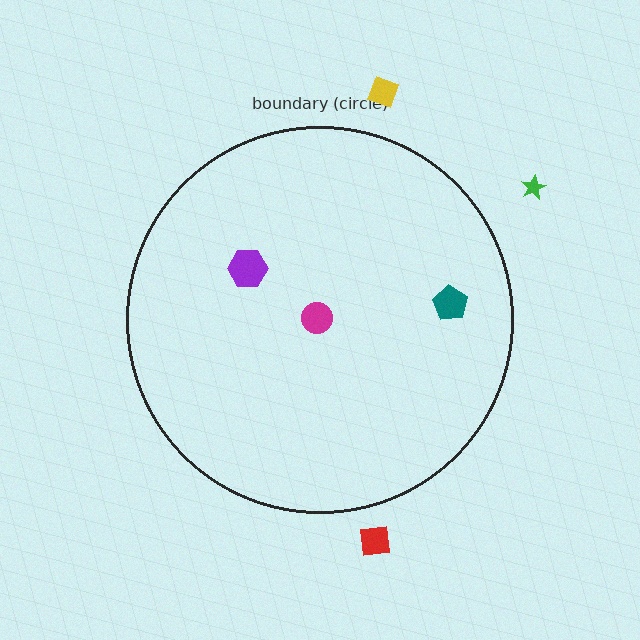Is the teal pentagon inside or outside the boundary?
Inside.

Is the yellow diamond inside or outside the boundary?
Outside.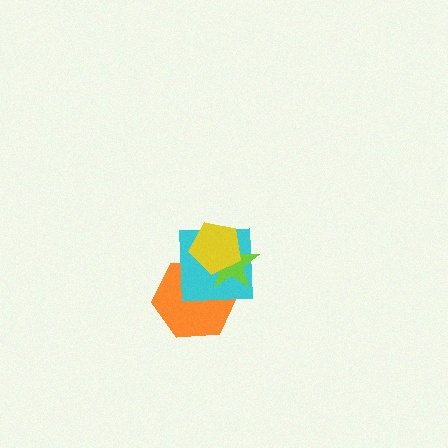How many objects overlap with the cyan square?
3 objects overlap with the cyan square.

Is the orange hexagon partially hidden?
Yes, it is partially covered by another shape.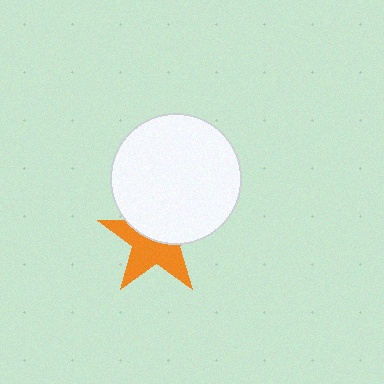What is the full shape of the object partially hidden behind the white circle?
The partially hidden object is an orange star.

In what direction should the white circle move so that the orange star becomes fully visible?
The white circle should move up. That is the shortest direction to clear the overlap and leave the orange star fully visible.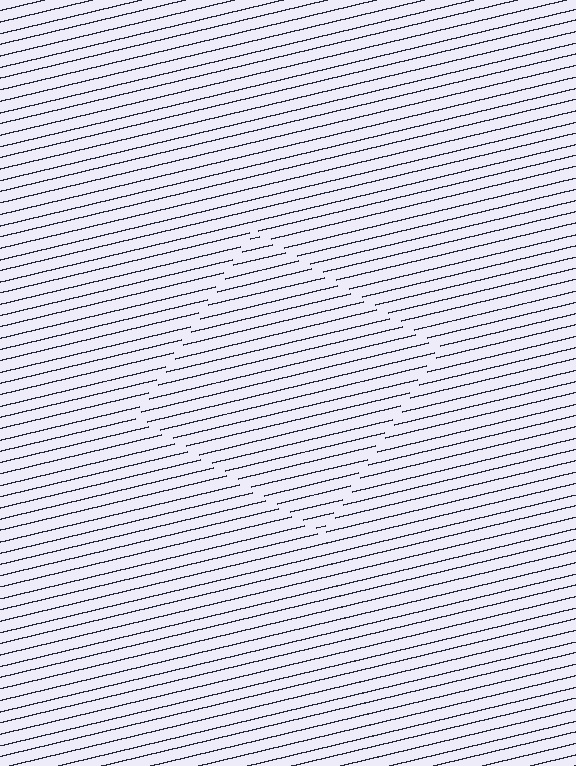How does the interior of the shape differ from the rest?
The interior of the shape contains the same grating, shifted by half a period — the contour is defined by the phase discontinuity where line-ends from the inner and outer gratings abut.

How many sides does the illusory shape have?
4 sides — the line-ends trace a square.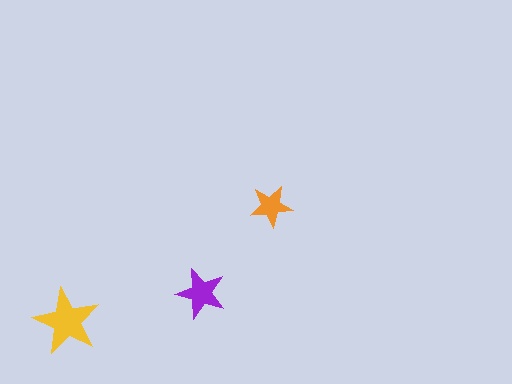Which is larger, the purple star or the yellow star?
The yellow one.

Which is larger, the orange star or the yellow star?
The yellow one.